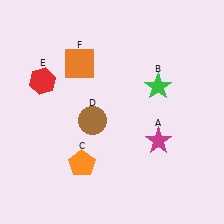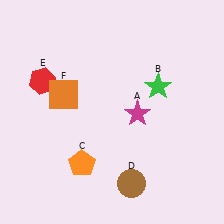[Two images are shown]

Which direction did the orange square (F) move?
The orange square (F) moved down.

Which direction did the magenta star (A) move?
The magenta star (A) moved up.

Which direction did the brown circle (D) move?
The brown circle (D) moved down.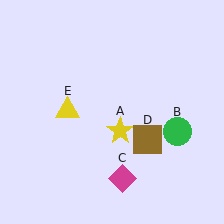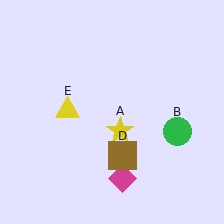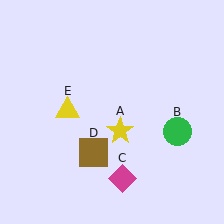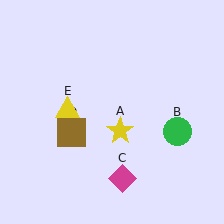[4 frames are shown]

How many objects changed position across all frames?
1 object changed position: brown square (object D).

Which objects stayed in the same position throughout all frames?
Yellow star (object A) and green circle (object B) and magenta diamond (object C) and yellow triangle (object E) remained stationary.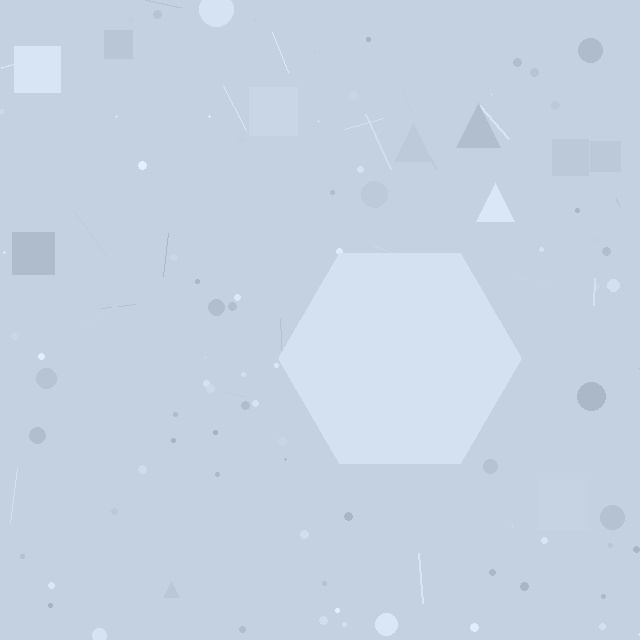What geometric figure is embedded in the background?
A hexagon is embedded in the background.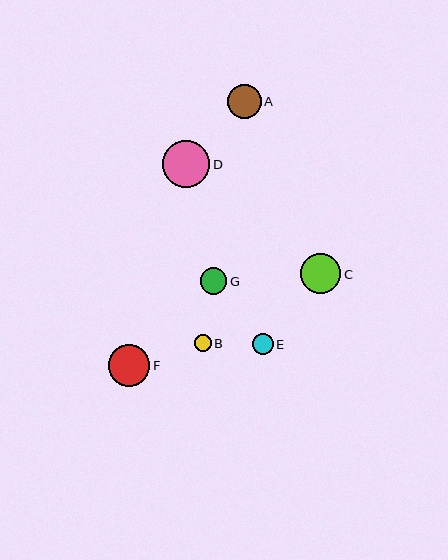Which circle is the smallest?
Circle B is the smallest with a size of approximately 17 pixels.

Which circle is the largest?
Circle D is the largest with a size of approximately 48 pixels.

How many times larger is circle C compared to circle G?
Circle C is approximately 1.5 times the size of circle G.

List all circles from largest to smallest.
From largest to smallest: D, F, C, A, G, E, B.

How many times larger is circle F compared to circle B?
Circle F is approximately 2.5 times the size of circle B.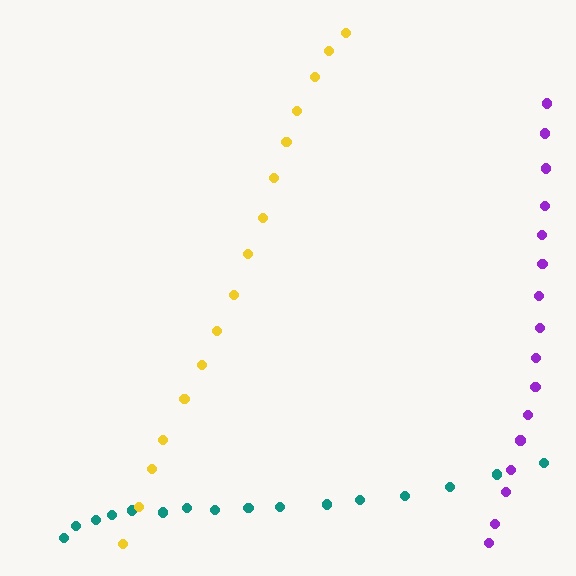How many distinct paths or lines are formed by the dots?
There are 3 distinct paths.